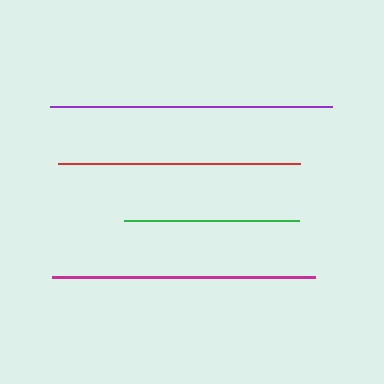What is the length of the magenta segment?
The magenta segment is approximately 263 pixels long.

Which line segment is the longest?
The purple line is the longest at approximately 282 pixels.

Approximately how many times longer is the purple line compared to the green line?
The purple line is approximately 1.6 times the length of the green line.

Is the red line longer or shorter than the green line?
The red line is longer than the green line.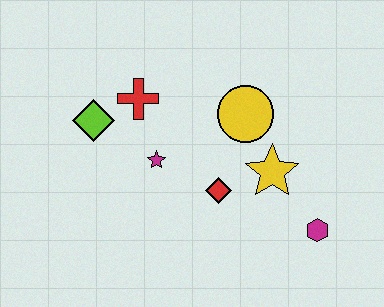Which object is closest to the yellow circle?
The yellow star is closest to the yellow circle.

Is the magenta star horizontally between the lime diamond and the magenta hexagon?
Yes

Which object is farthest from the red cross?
The magenta hexagon is farthest from the red cross.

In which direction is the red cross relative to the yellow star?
The red cross is to the left of the yellow star.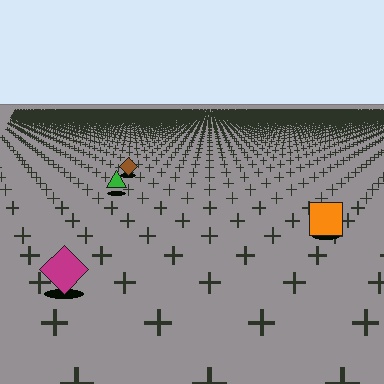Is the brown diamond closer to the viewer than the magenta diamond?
No. The magenta diamond is closer — you can tell from the texture gradient: the ground texture is coarser near it.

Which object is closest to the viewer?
The magenta diamond is closest. The texture marks near it are larger and more spread out.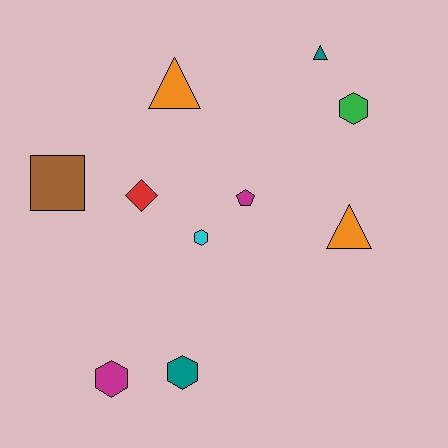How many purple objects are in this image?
There are no purple objects.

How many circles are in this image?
There are no circles.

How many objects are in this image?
There are 10 objects.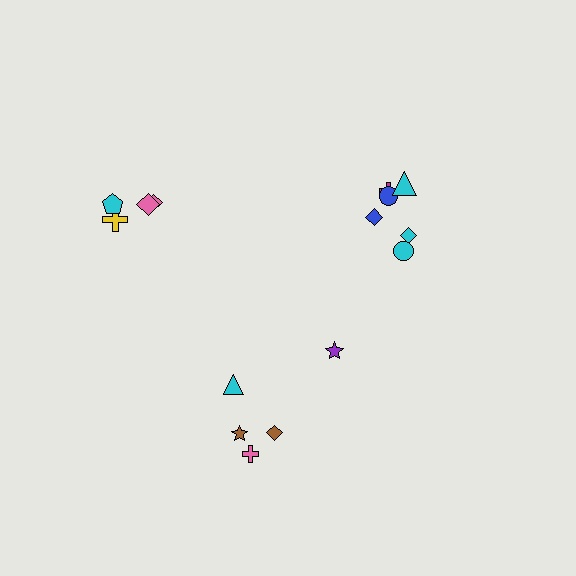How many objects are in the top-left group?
There are 4 objects.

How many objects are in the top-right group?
There are 6 objects.